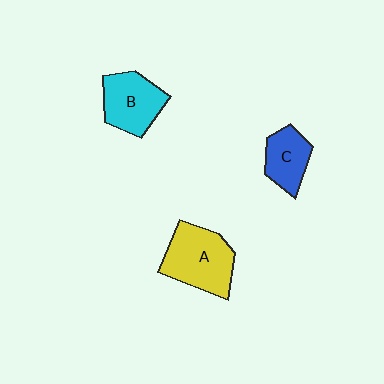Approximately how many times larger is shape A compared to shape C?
Approximately 1.7 times.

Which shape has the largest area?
Shape A (yellow).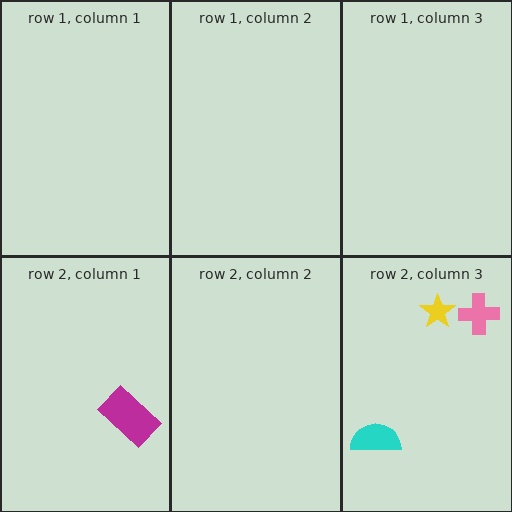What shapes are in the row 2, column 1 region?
The magenta rectangle.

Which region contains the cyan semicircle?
The row 2, column 3 region.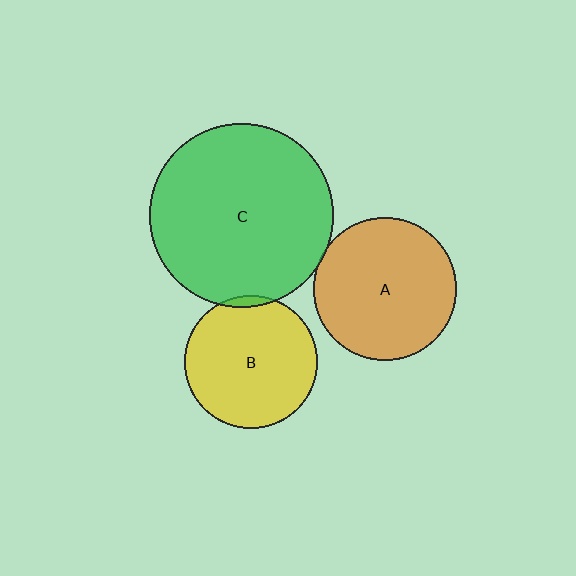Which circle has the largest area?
Circle C (green).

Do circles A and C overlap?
Yes.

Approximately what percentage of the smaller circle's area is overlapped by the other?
Approximately 5%.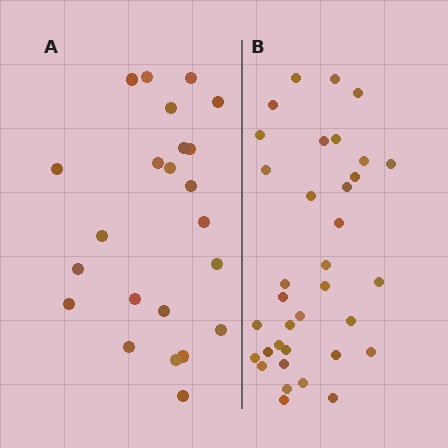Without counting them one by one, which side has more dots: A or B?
Region B (the right region) has more dots.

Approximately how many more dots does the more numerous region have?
Region B has roughly 12 or so more dots than region A.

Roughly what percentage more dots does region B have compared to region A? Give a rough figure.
About 50% more.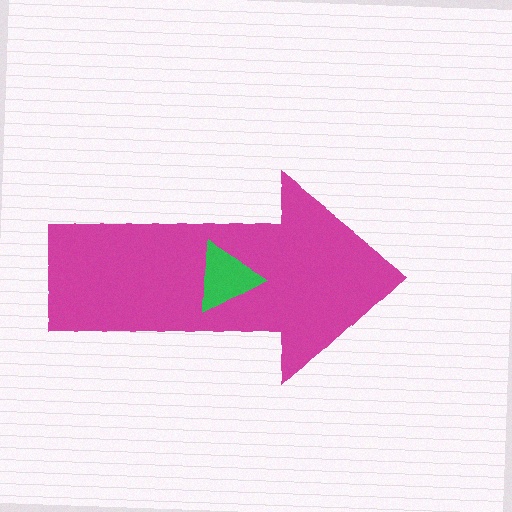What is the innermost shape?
The green triangle.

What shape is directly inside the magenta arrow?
The green triangle.